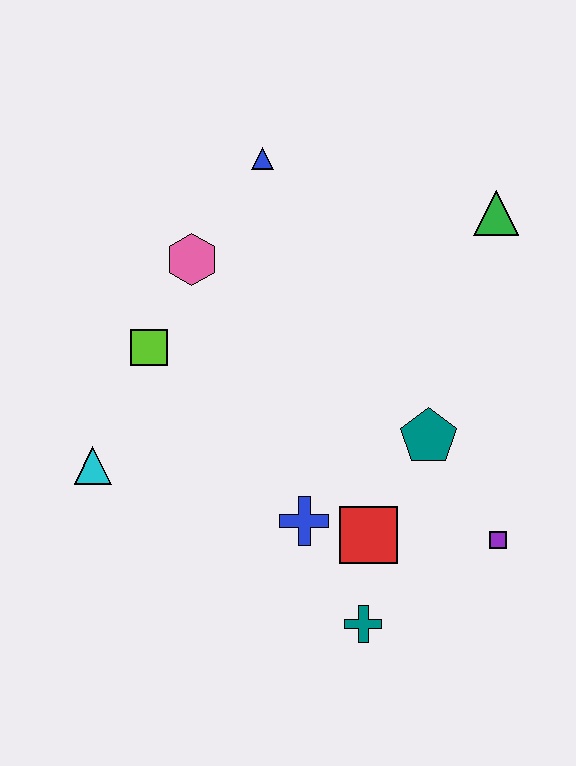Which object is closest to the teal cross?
The red square is closest to the teal cross.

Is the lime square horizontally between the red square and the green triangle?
No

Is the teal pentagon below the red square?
No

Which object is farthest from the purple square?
The blue triangle is farthest from the purple square.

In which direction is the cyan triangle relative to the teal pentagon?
The cyan triangle is to the left of the teal pentagon.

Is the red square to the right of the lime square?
Yes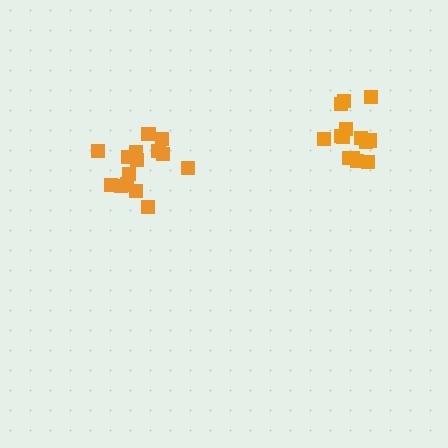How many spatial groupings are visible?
There are 2 spatial groupings.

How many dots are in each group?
Group 1: 15 dots, Group 2: 14 dots (29 total).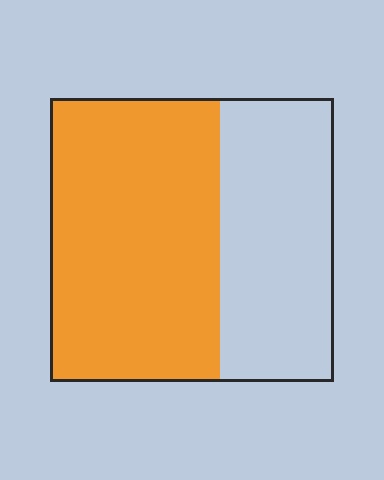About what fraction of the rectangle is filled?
About three fifths (3/5).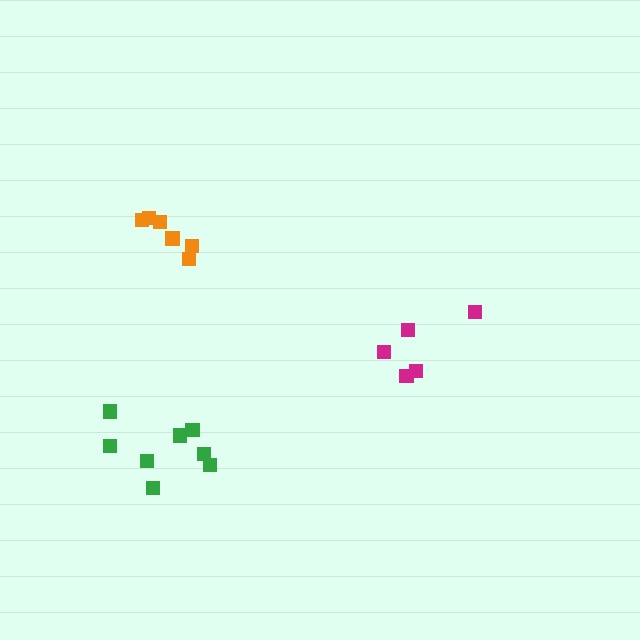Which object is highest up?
The orange cluster is topmost.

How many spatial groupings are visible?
There are 3 spatial groupings.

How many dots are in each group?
Group 1: 6 dots, Group 2: 5 dots, Group 3: 8 dots (19 total).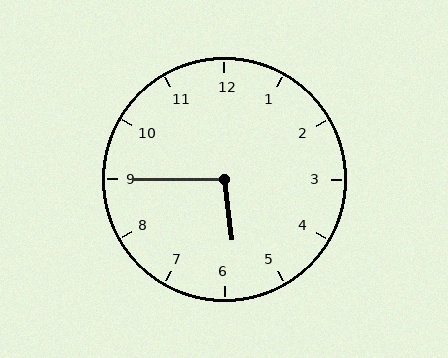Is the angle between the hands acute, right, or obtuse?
It is obtuse.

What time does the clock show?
5:45.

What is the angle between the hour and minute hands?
Approximately 98 degrees.